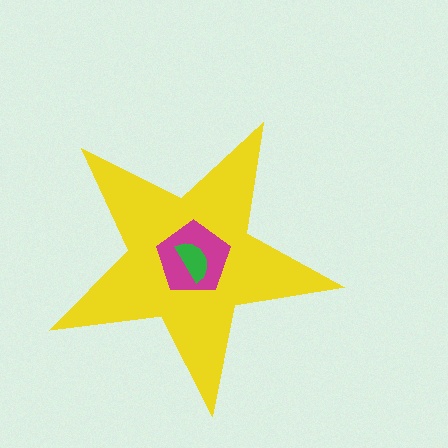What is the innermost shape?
The green semicircle.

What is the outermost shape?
The yellow star.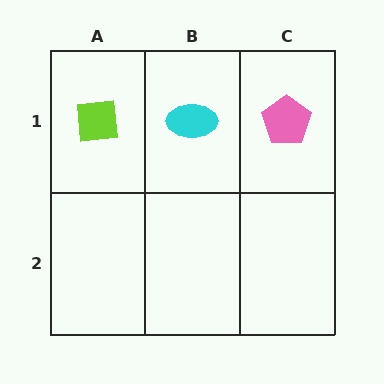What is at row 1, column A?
A lime square.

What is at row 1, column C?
A pink pentagon.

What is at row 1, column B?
A cyan ellipse.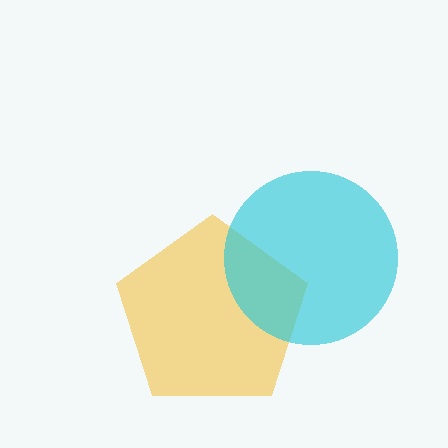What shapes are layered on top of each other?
The layered shapes are: a yellow pentagon, a cyan circle.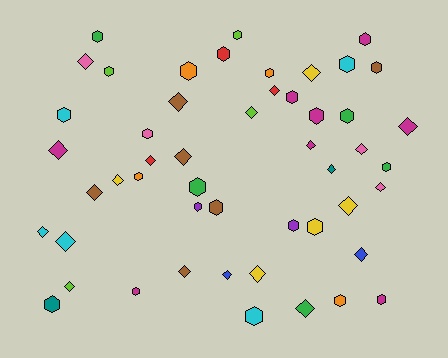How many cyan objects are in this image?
There are 5 cyan objects.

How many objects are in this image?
There are 50 objects.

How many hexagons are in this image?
There are 26 hexagons.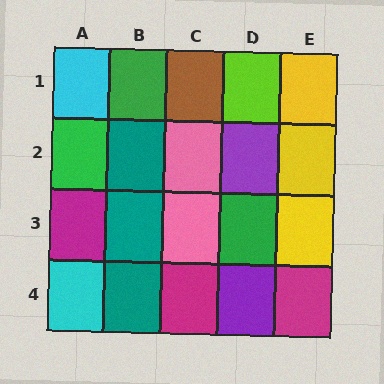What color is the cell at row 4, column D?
Purple.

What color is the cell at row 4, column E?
Magenta.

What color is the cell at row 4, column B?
Teal.